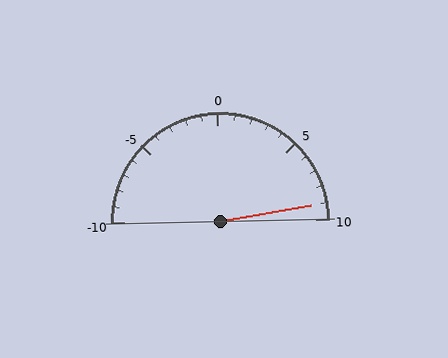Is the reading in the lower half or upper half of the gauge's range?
The reading is in the upper half of the range (-10 to 10).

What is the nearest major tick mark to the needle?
The nearest major tick mark is 10.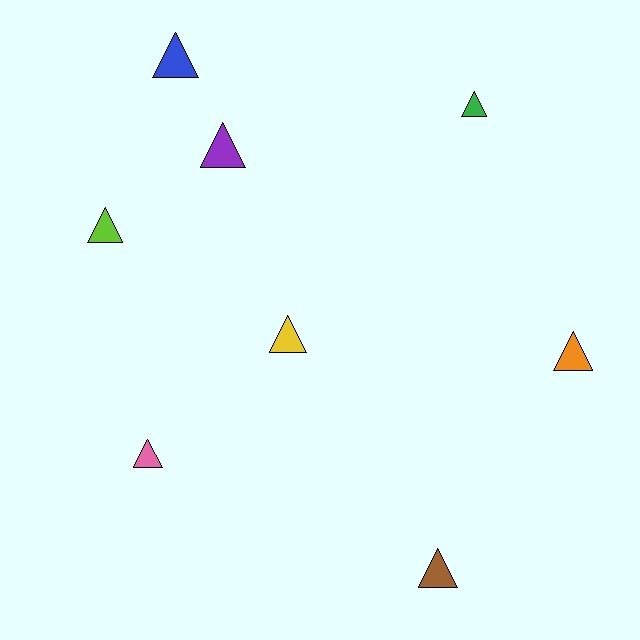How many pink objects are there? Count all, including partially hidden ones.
There is 1 pink object.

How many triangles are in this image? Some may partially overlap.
There are 8 triangles.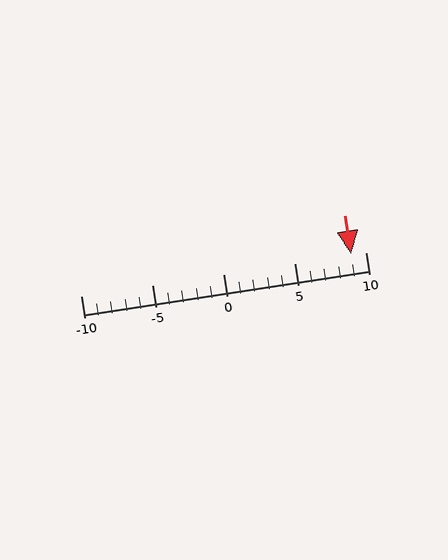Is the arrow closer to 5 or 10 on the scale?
The arrow is closer to 10.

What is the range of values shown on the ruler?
The ruler shows values from -10 to 10.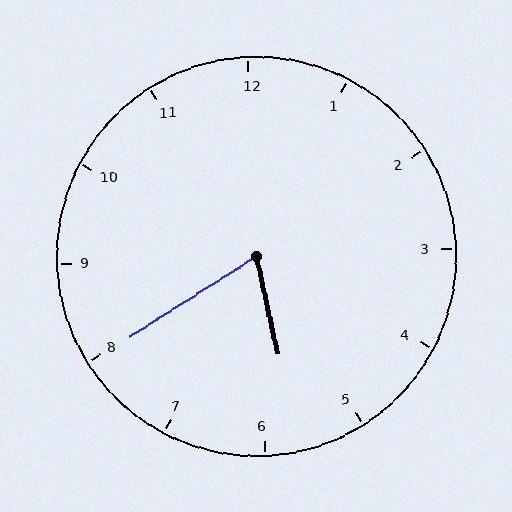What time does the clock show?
5:40.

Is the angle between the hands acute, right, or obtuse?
It is acute.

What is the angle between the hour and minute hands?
Approximately 70 degrees.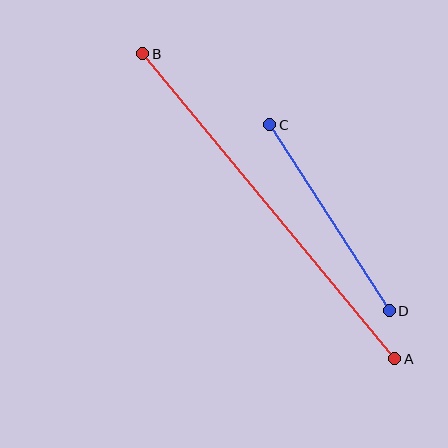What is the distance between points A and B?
The distance is approximately 396 pixels.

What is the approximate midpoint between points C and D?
The midpoint is at approximately (329, 218) pixels.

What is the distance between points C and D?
The distance is approximately 221 pixels.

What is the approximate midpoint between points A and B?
The midpoint is at approximately (269, 206) pixels.